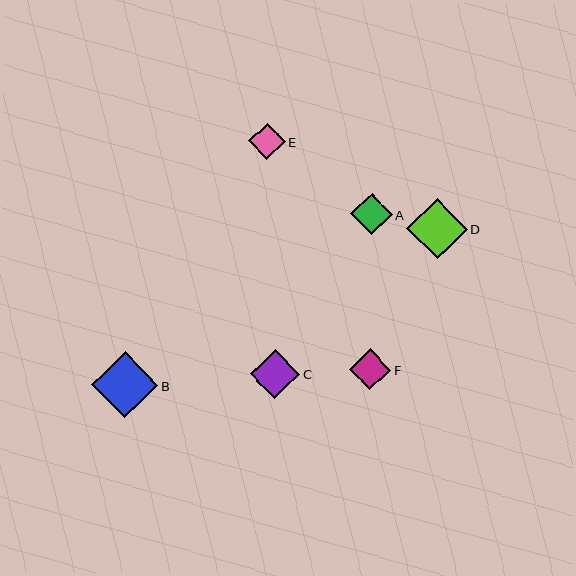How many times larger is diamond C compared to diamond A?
Diamond C is approximately 1.2 times the size of diamond A.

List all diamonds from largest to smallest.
From largest to smallest: B, D, C, A, F, E.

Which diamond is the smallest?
Diamond E is the smallest with a size of approximately 36 pixels.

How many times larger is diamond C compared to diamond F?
Diamond C is approximately 1.2 times the size of diamond F.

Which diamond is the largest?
Diamond B is the largest with a size of approximately 66 pixels.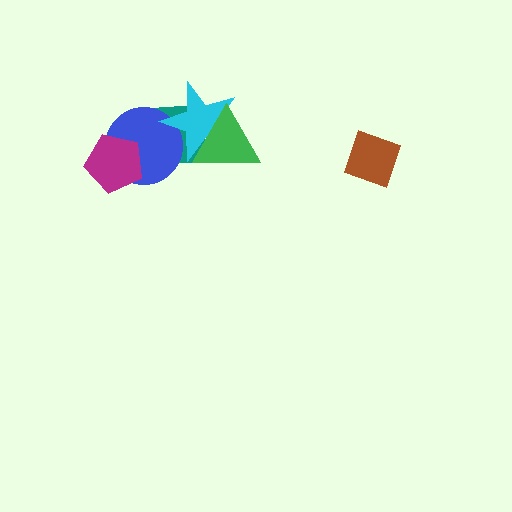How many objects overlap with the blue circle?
3 objects overlap with the blue circle.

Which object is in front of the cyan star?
The green triangle is in front of the cyan star.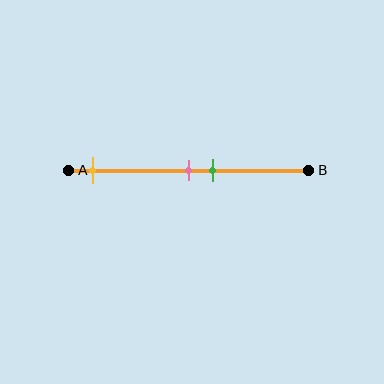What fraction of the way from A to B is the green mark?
The green mark is approximately 60% (0.6) of the way from A to B.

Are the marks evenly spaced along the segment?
No, the marks are not evenly spaced.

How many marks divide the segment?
There are 3 marks dividing the segment.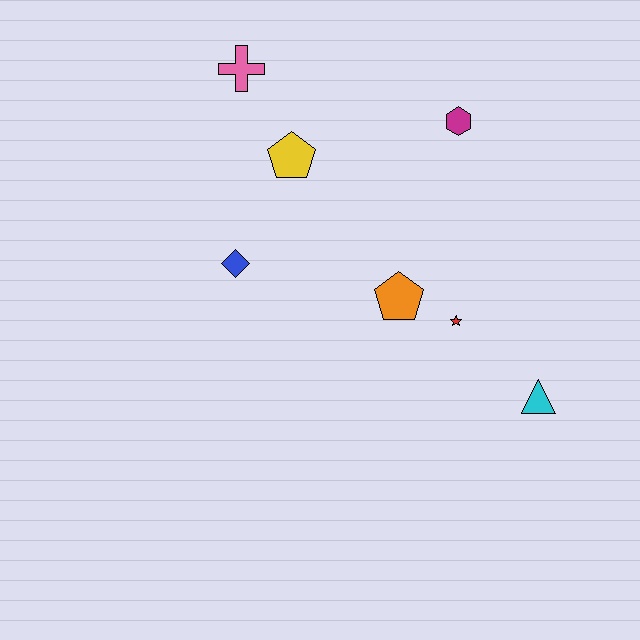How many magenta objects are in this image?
There is 1 magenta object.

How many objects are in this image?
There are 7 objects.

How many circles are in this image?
There are no circles.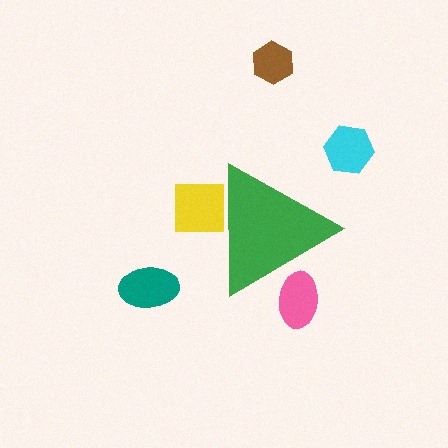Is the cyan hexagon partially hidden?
No, the cyan hexagon is fully visible.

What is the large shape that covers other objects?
A green triangle.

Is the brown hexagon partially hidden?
No, the brown hexagon is fully visible.